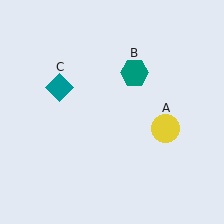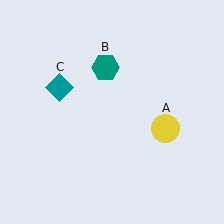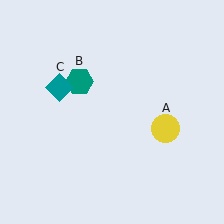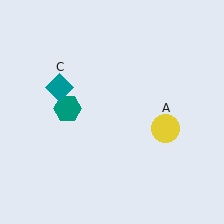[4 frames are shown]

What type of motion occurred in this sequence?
The teal hexagon (object B) rotated counterclockwise around the center of the scene.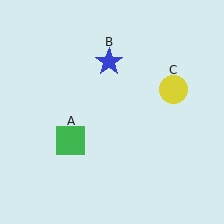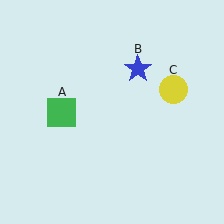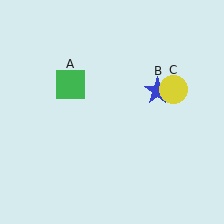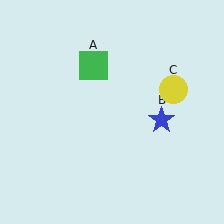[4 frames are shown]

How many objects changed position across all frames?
2 objects changed position: green square (object A), blue star (object B).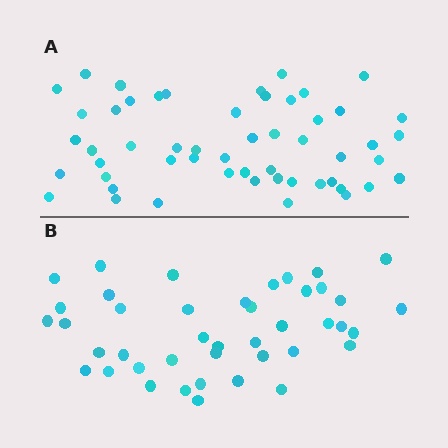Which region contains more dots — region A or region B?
Region A (the top region) has more dots.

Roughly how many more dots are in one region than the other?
Region A has roughly 12 or so more dots than region B.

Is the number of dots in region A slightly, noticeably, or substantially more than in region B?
Region A has noticeably more, but not dramatically so. The ratio is roughly 1.3 to 1.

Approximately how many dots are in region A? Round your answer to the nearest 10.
About 50 dots. (The exact count is 53, which rounds to 50.)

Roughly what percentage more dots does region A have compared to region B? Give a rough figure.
About 25% more.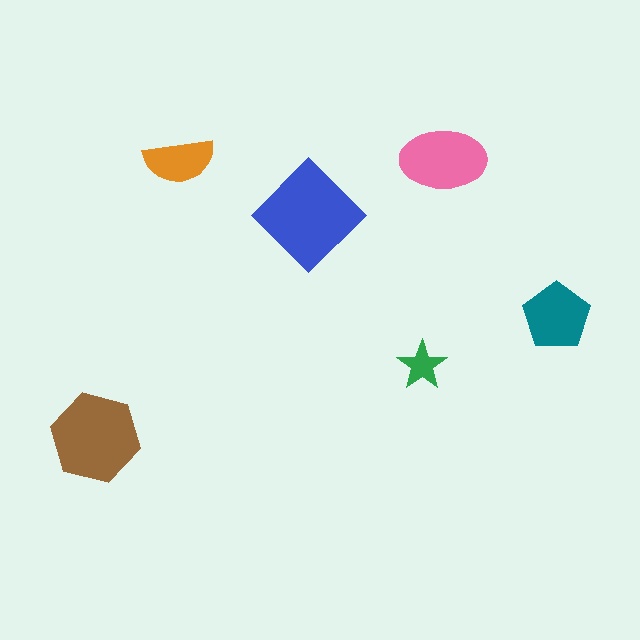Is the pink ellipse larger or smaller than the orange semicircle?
Larger.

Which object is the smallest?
The green star.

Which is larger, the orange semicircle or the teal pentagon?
The teal pentagon.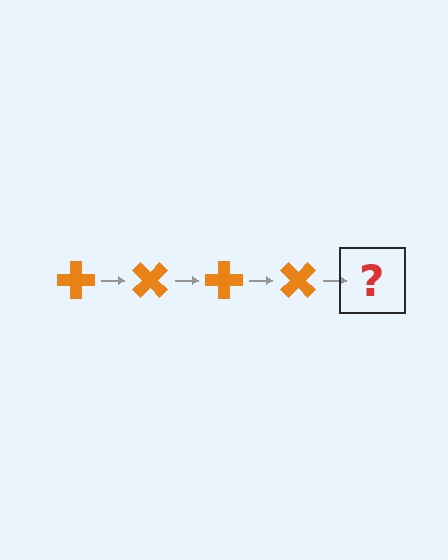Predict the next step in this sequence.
The next step is an orange cross rotated 180 degrees.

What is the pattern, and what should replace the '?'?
The pattern is that the cross rotates 45 degrees each step. The '?' should be an orange cross rotated 180 degrees.